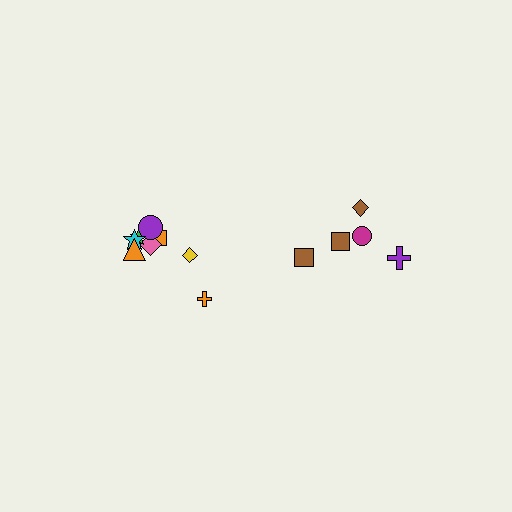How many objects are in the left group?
There are 8 objects.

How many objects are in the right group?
There are 5 objects.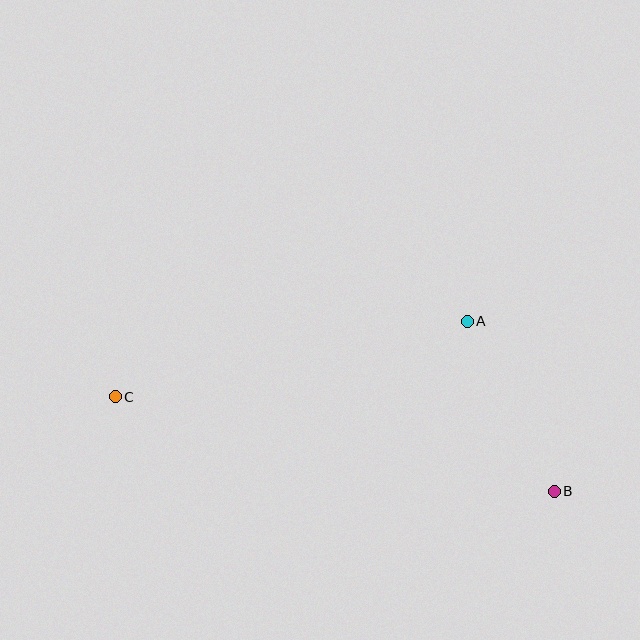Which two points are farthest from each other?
Points B and C are farthest from each other.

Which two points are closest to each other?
Points A and B are closest to each other.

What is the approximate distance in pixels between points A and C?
The distance between A and C is approximately 360 pixels.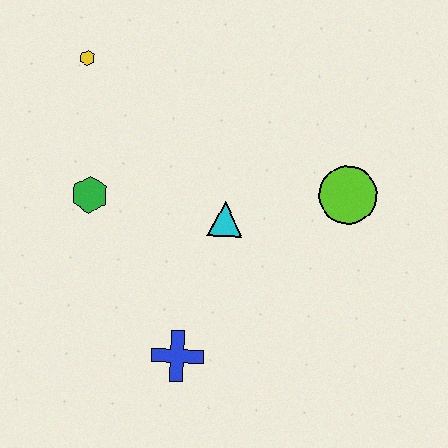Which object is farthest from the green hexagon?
The lime circle is farthest from the green hexagon.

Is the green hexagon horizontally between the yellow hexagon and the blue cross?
Yes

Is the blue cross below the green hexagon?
Yes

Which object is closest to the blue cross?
The cyan triangle is closest to the blue cross.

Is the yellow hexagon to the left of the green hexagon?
Yes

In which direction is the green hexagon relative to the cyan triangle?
The green hexagon is to the left of the cyan triangle.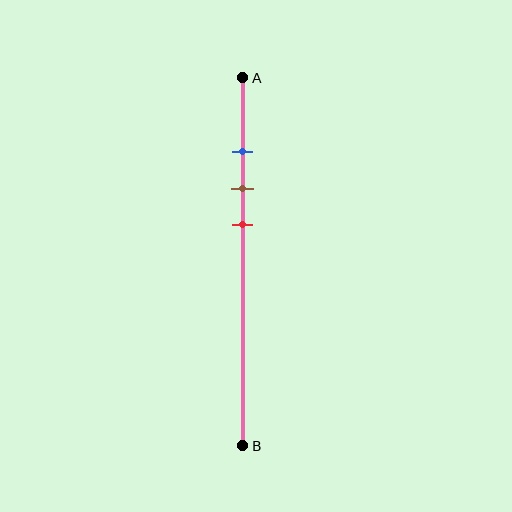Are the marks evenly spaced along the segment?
Yes, the marks are approximately evenly spaced.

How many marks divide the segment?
There are 3 marks dividing the segment.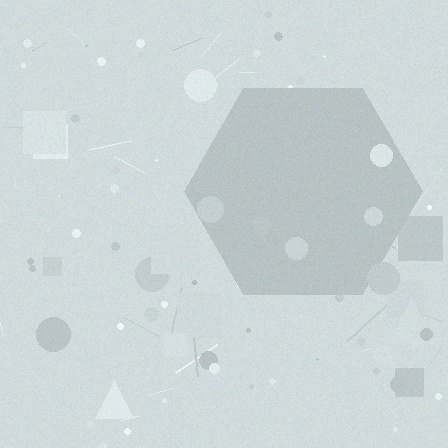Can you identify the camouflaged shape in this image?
The camouflaged shape is a hexagon.